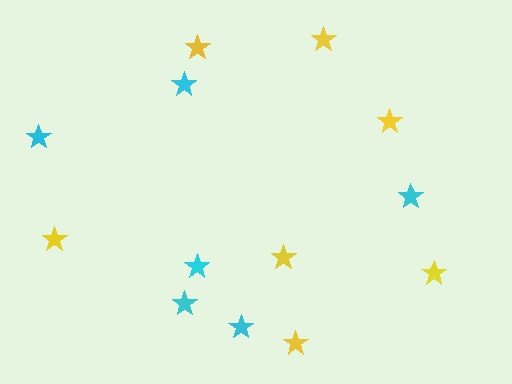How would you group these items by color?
There are 2 groups: one group of yellow stars (7) and one group of cyan stars (6).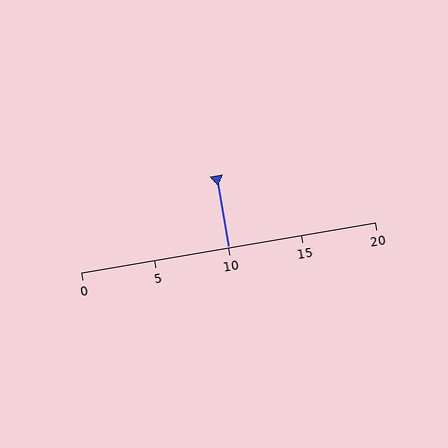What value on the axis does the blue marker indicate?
The marker indicates approximately 10.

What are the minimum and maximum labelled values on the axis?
The axis runs from 0 to 20.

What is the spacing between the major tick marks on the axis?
The major ticks are spaced 5 apart.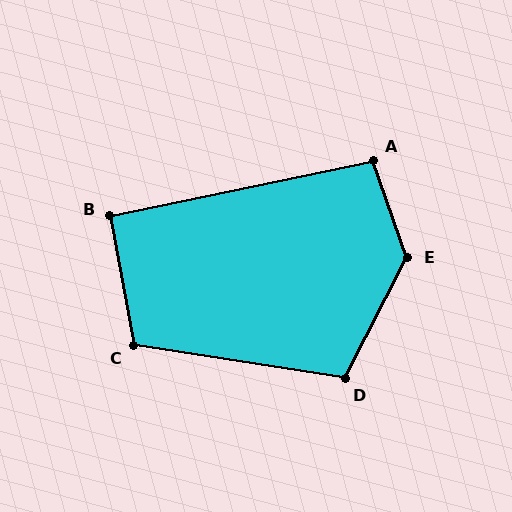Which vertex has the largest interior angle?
E, at approximately 134 degrees.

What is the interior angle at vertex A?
Approximately 97 degrees (obtuse).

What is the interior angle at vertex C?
Approximately 109 degrees (obtuse).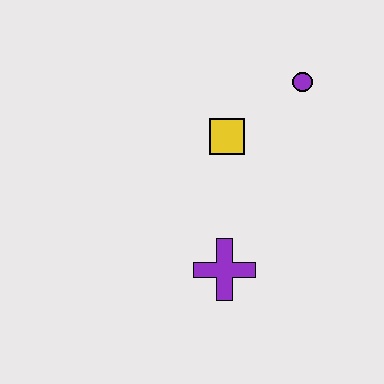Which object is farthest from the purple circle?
The purple cross is farthest from the purple circle.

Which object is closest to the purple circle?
The yellow square is closest to the purple circle.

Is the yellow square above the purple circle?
No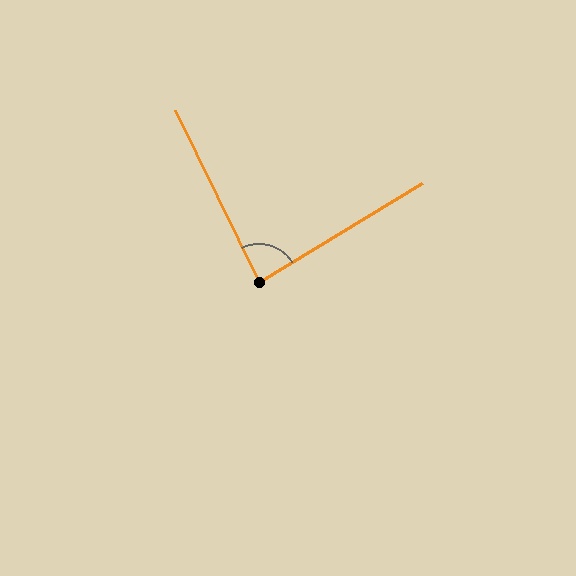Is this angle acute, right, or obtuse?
It is acute.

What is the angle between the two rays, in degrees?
Approximately 85 degrees.